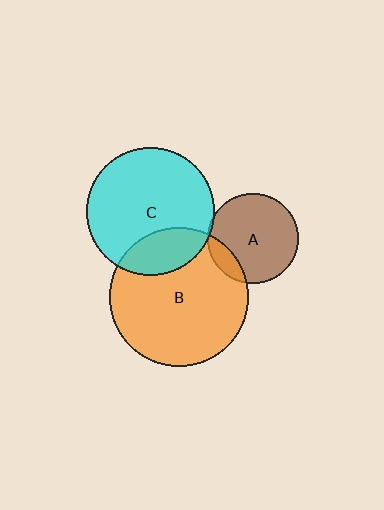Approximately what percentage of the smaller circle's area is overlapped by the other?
Approximately 5%.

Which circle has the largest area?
Circle B (orange).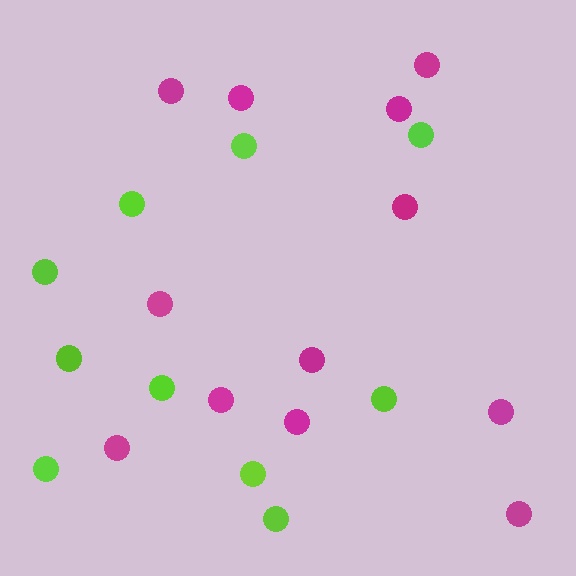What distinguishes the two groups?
There are 2 groups: one group of lime circles (10) and one group of magenta circles (12).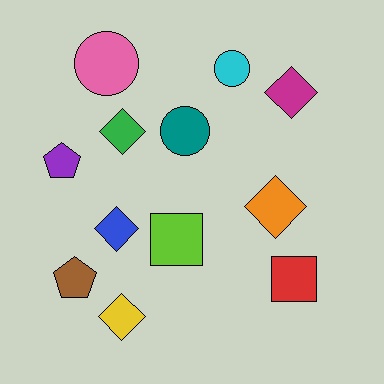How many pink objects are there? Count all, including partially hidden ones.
There is 1 pink object.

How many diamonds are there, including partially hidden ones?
There are 5 diamonds.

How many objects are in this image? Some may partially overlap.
There are 12 objects.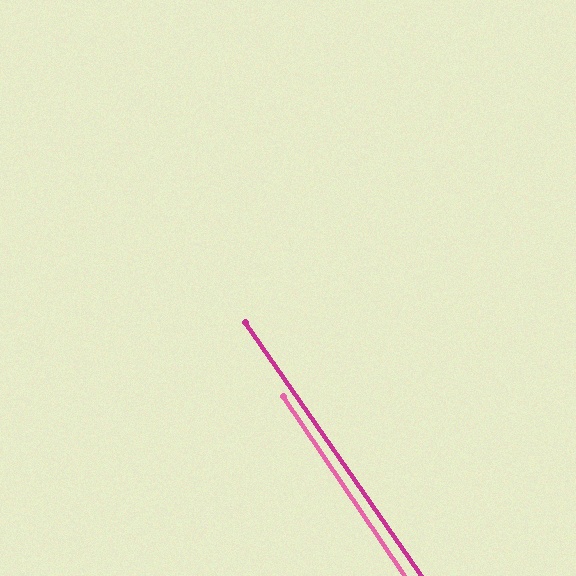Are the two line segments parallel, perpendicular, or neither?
Parallel — their directions differ by only 0.5°.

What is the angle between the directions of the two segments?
Approximately 0 degrees.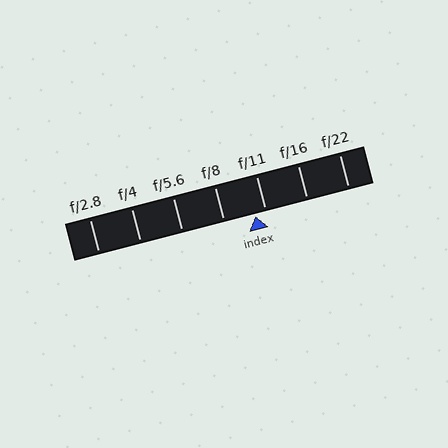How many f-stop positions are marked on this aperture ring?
There are 7 f-stop positions marked.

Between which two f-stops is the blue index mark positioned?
The index mark is between f/8 and f/11.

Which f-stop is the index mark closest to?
The index mark is closest to f/11.